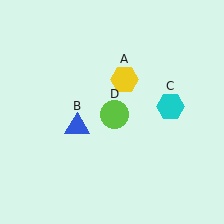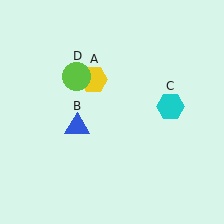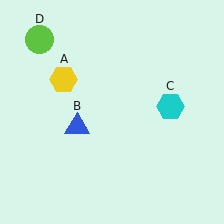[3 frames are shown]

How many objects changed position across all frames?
2 objects changed position: yellow hexagon (object A), lime circle (object D).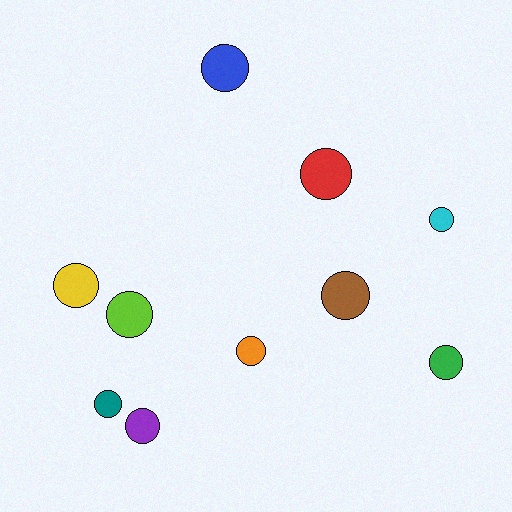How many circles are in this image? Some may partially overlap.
There are 10 circles.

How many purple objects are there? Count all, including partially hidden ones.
There is 1 purple object.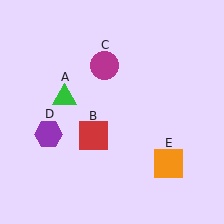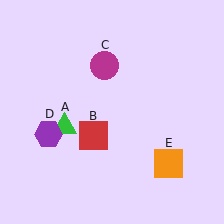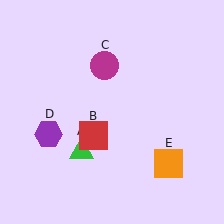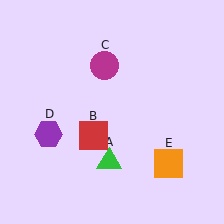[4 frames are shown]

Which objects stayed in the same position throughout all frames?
Red square (object B) and magenta circle (object C) and purple hexagon (object D) and orange square (object E) remained stationary.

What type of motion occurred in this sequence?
The green triangle (object A) rotated counterclockwise around the center of the scene.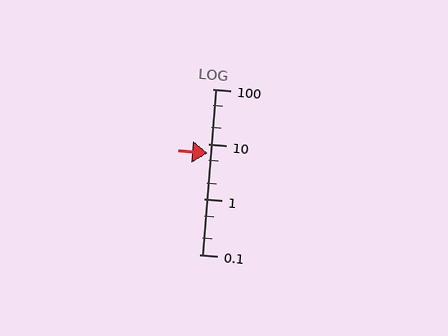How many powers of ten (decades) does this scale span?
The scale spans 3 decades, from 0.1 to 100.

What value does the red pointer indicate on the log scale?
The pointer indicates approximately 6.7.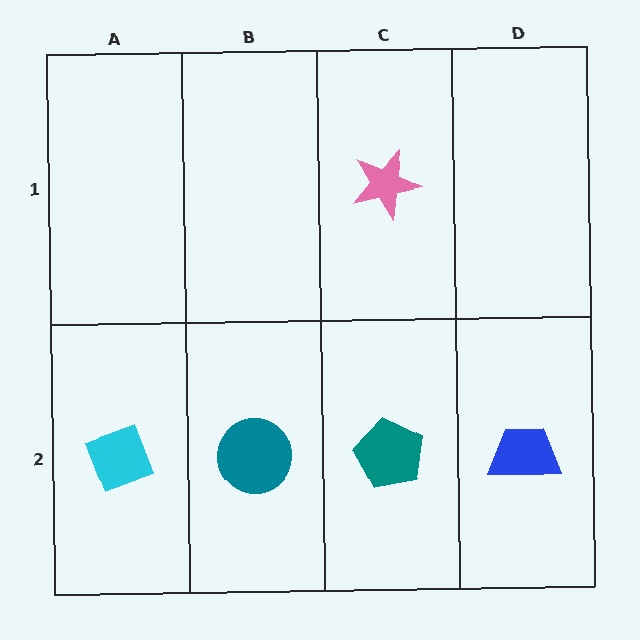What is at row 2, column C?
A teal pentagon.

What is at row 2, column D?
A blue trapezoid.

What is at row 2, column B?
A teal circle.